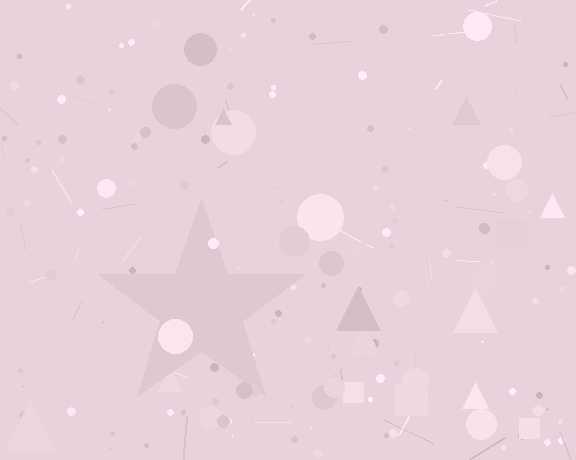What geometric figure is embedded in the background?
A star is embedded in the background.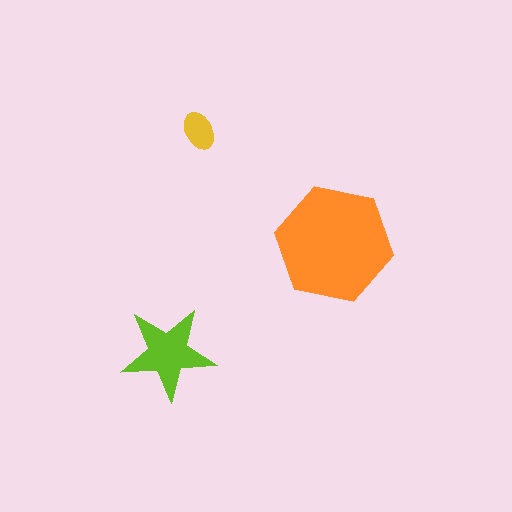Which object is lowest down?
The lime star is bottommost.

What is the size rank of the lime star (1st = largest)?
2nd.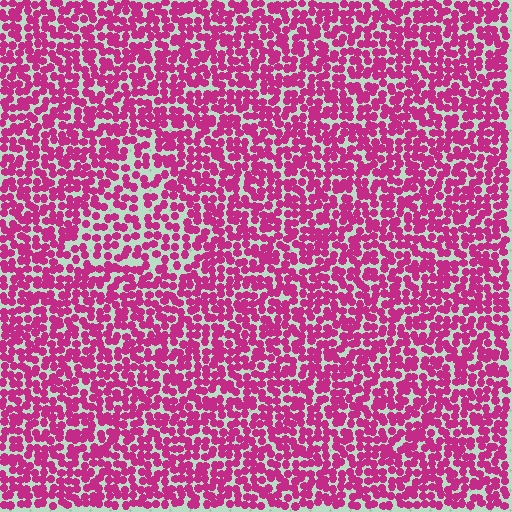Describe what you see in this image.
The image contains small magenta elements arranged at two different densities. A triangle-shaped region is visible where the elements are less densely packed than the surrounding area.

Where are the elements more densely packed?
The elements are more densely packed outside the triangle boundary.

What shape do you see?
I see a triangle.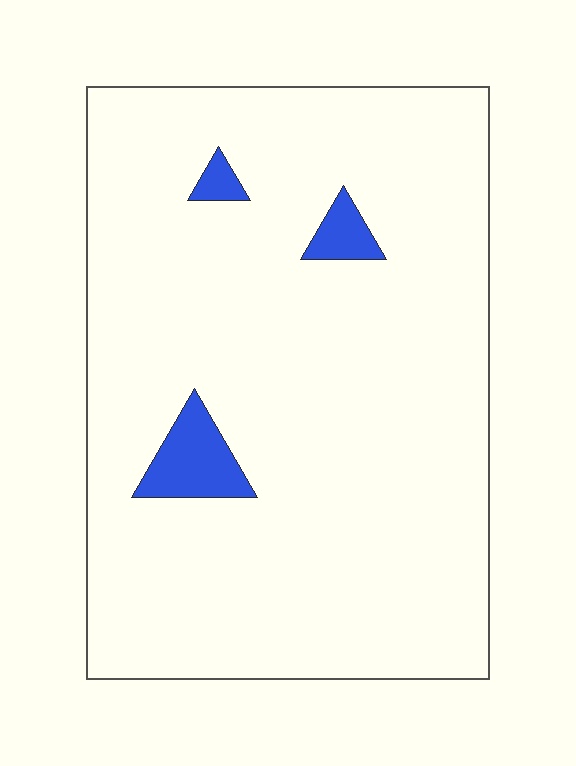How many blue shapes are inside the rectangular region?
3.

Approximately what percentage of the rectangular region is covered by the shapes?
Approximately 5%.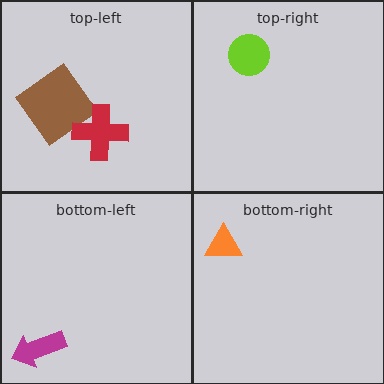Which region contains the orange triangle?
The bottom-right region.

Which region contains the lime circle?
The top-right region.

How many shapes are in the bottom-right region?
1.